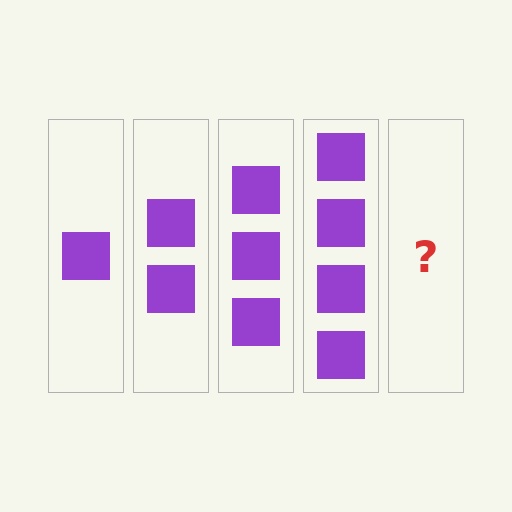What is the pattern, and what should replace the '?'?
The pattern is that each step adds one more square. The '?' should be 5 squares.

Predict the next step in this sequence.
The next step is 5 squares.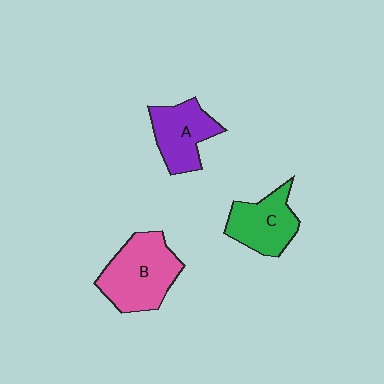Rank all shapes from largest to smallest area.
From largest to smallest: B (pink), A (purple), C (green).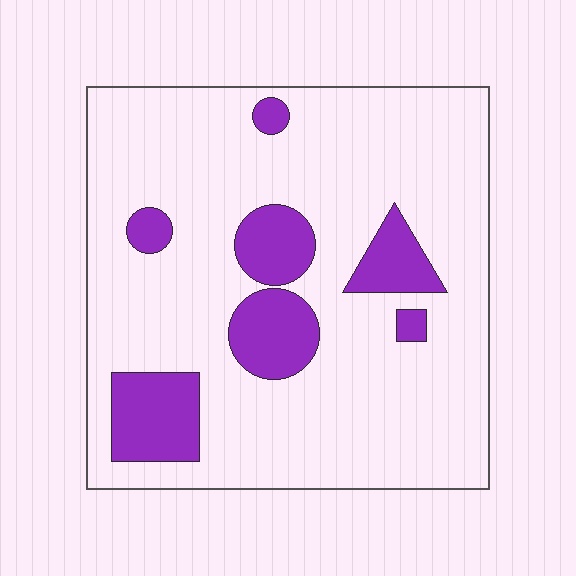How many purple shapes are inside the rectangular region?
7.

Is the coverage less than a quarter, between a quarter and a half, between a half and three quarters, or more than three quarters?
Less than a quarter.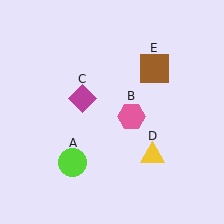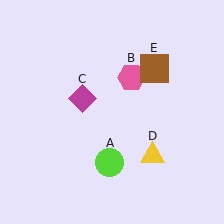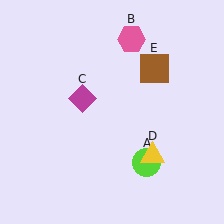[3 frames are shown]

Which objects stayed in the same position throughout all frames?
Magenta diamond (object C) and yellow triangle (object D) and brown square (object E) remained stationary.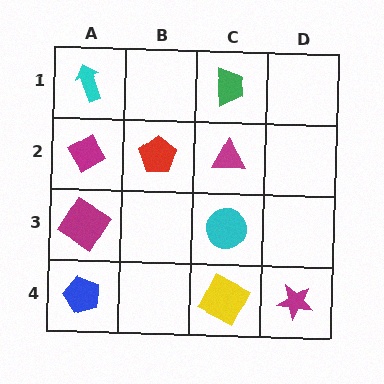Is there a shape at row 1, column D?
No, that cell is empty.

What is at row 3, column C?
A cyan circle.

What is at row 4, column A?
A blue pentagon.